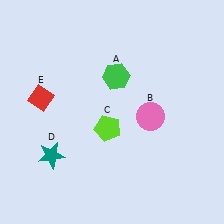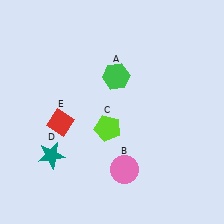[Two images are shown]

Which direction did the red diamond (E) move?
The red diamond (E) moved down.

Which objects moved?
The objects that moved are: the pink circle (B), the red diamond (E).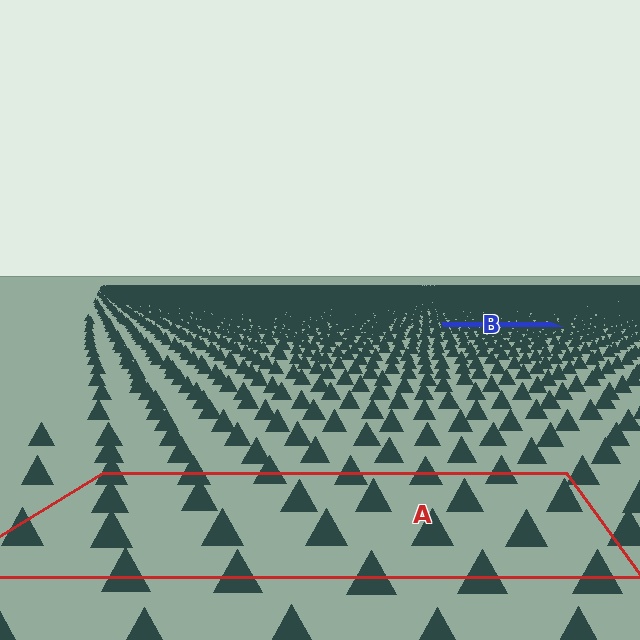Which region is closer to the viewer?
Region A is closer. The texture elements there are larger and more spread out.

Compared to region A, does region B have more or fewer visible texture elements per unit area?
Region B has more texture elements per unit area — they are packed more densely because it is farther away.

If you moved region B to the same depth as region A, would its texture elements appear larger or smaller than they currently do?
They would appear larger. At a closer depth, the same texture elements are projected at a bigger on-screen size.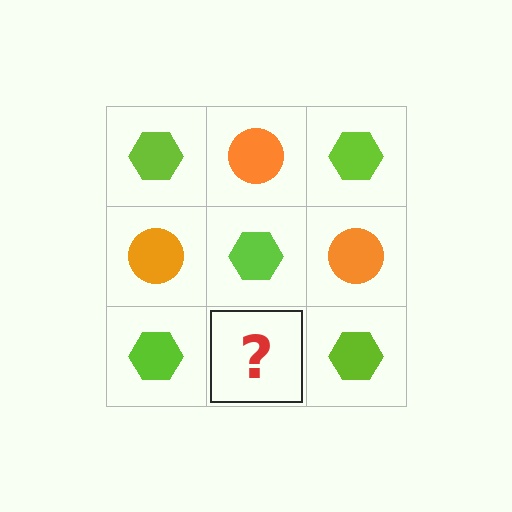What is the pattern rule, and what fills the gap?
The rule is that it alternates lime hexagon and orange circle in a checkerboard pattern. The gap should be filled with an orange circle.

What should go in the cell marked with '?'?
The missing cell should contain an orange circle.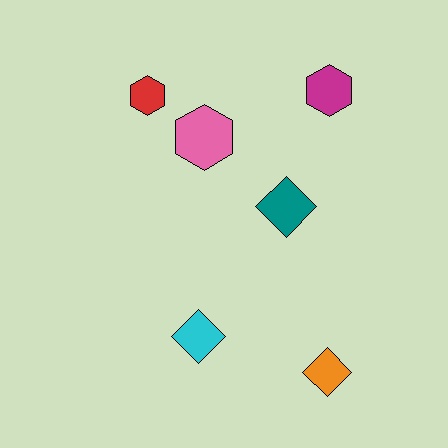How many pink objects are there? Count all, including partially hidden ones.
There is 1 pink object.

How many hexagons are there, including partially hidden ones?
There are 3 hexagons.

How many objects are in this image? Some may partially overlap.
There are 6 objects.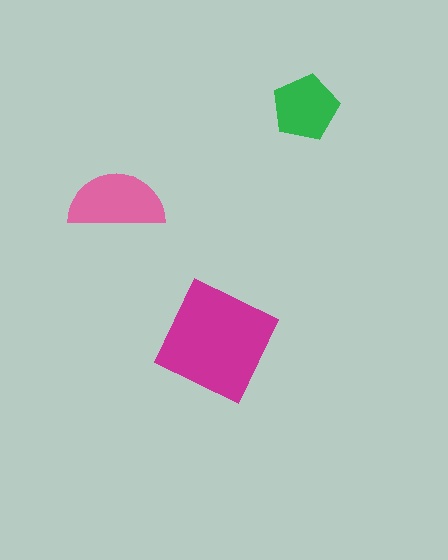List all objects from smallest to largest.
The green pentagon, the pink semicircle, the magenta square.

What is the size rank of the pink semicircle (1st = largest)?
2nd.